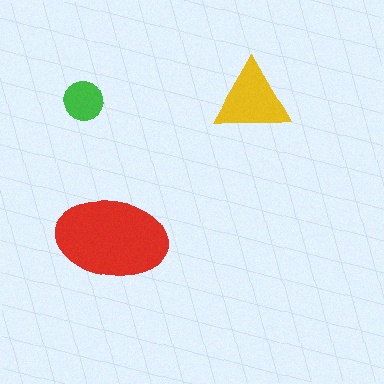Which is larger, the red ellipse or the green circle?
The red ellipse.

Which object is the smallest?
The green circle.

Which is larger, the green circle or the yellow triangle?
The yellow triangle.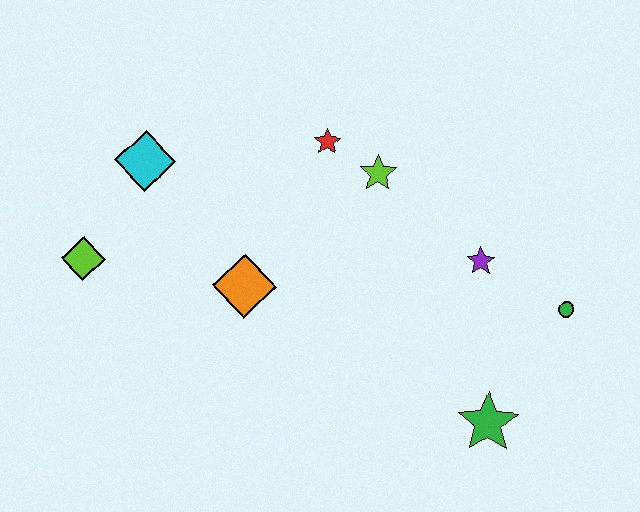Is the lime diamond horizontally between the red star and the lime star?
No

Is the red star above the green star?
Yes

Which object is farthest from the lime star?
The lime diamond is farthest from the lime star.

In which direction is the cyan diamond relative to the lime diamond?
The cyan diamond is above the lime diamond.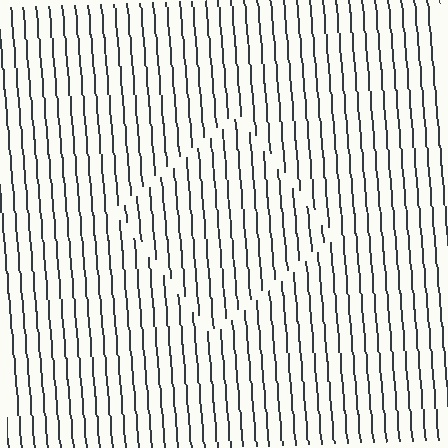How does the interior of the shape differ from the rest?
The interior of the shape contains the same grating, shifted by half a period — the contour is defined by the phase discontinuity where line-ends from the inner and outer gratings abut.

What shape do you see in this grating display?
An illusory square. The interior of the shape contains the same grating, shifted by half a period — the contour is defined by the phase discontinuity where line-ends from the inner and outer gratings abut.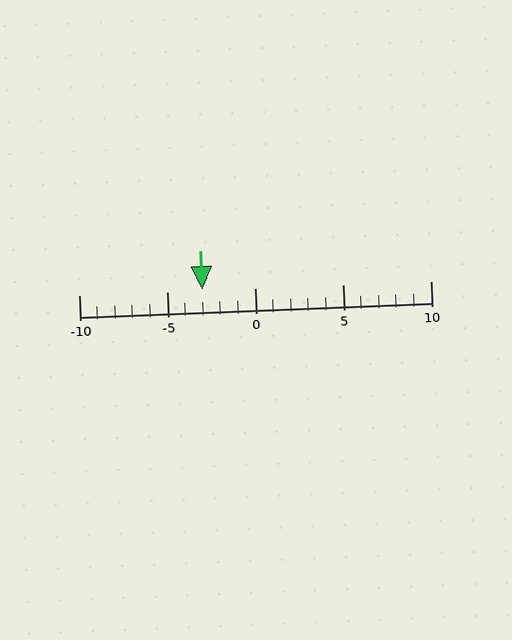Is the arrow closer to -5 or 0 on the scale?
The arrow is closer to -5.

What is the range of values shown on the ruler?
The ruler shows values from -10 to 10.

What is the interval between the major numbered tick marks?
The major tick marks are spaced 5 units apart.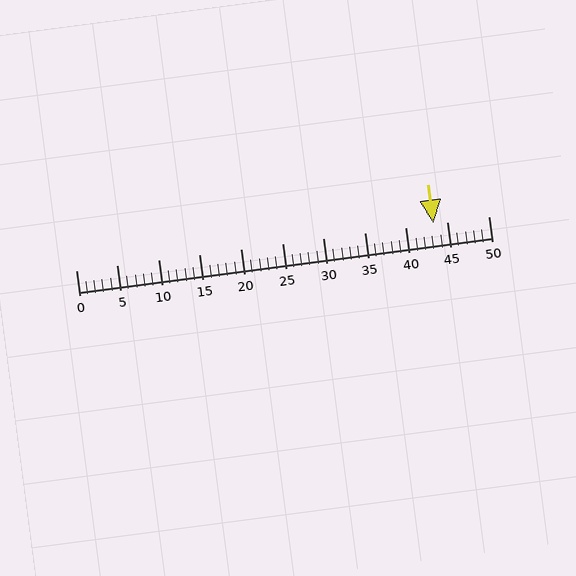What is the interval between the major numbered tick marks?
The major tick marks are spaced 5 units apart.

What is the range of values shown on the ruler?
The ruler shows values from 0 to 50.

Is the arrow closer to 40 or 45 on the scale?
The arrow is closer to 45.